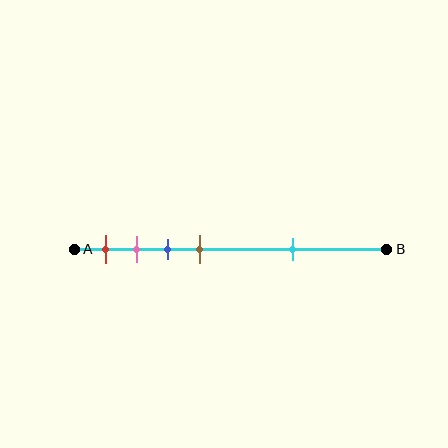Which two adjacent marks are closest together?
The pink and blue marks are the closest adjacent pair.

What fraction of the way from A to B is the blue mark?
The blue mark is approximately 30% (0.3) of the way from A to B.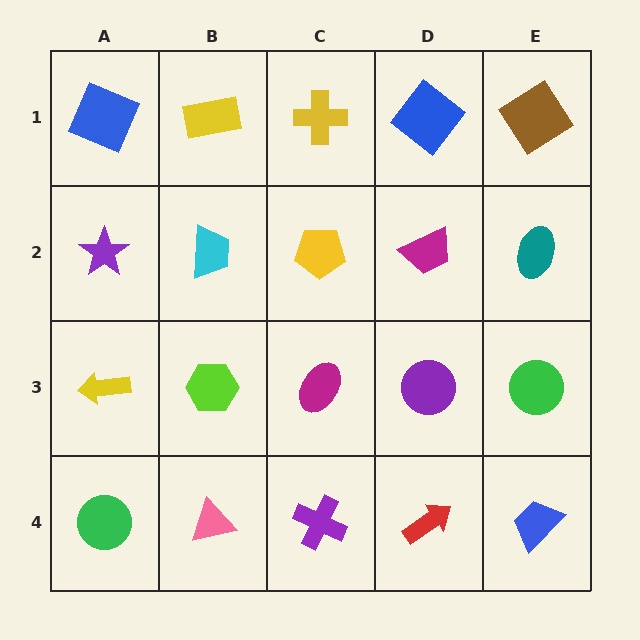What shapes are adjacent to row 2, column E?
A brown diamond (row 1, column E), a green circle (row 3, column E), a magenta trapezoid (row 2, column D).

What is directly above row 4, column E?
A green circle.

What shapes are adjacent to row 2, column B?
A yellow rectangle (row 1, column B), a lime hexagon (row 3, column B), a purple star (row 2, column A), a yellow pentagon (row 2, column C).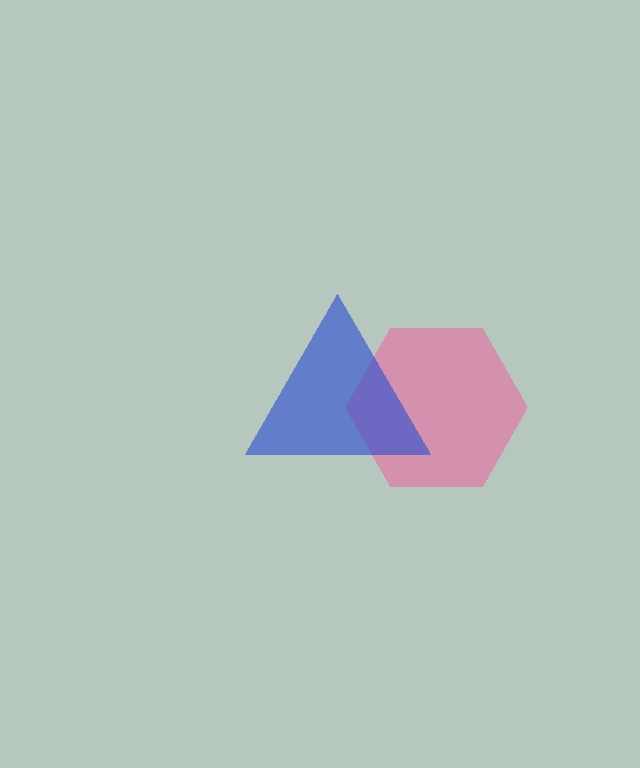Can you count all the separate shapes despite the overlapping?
Yes, there are 2 separate shapes.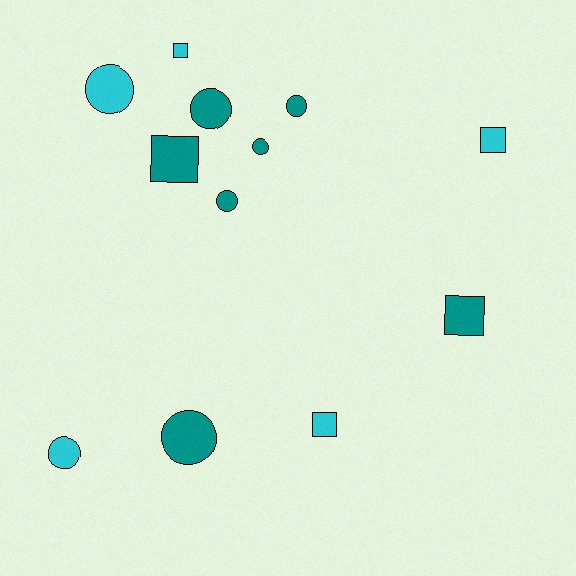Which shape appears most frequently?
Circle, with 7 objects.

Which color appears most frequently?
Teal, with 7 objects.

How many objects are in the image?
There are 12 objects.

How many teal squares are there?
There are 2 teal squares.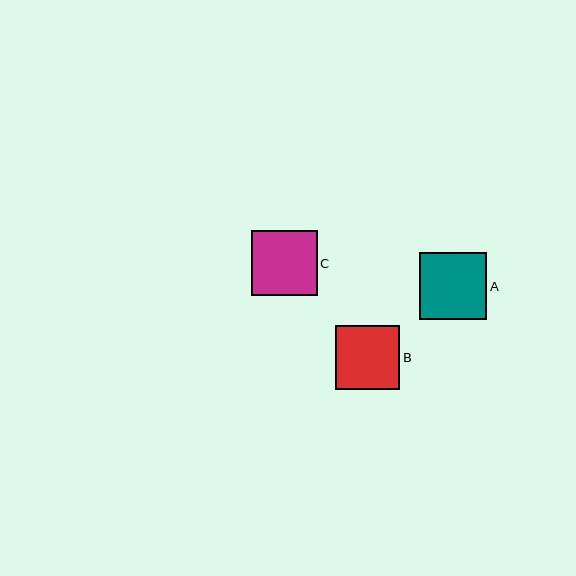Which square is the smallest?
Square B is the smallest with a size of approximately 65 pixels.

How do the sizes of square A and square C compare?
Square A and square C are approximately the same size.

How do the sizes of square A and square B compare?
Square A and square B are approximately the same size.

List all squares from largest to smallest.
From largest to smallest: A, C, B.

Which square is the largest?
Square A is the largest with a size of approximately 67 pixels.